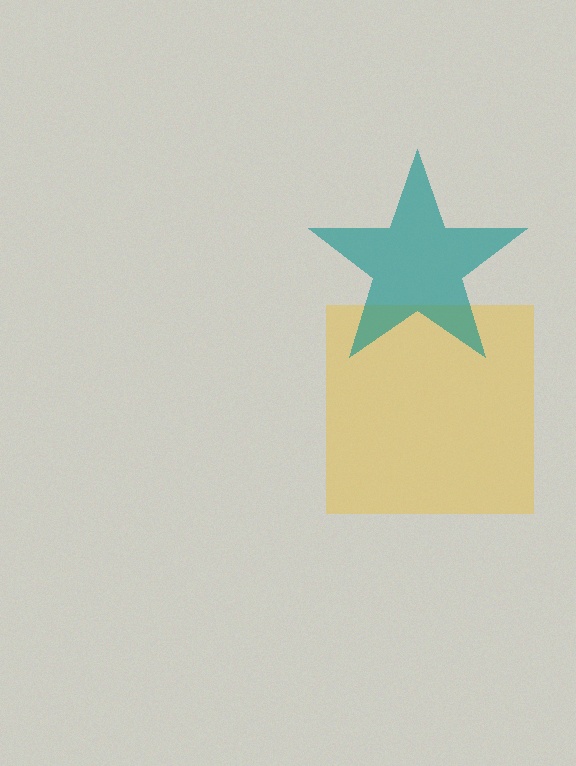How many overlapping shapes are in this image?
There are 2 overlapping shapes in the image.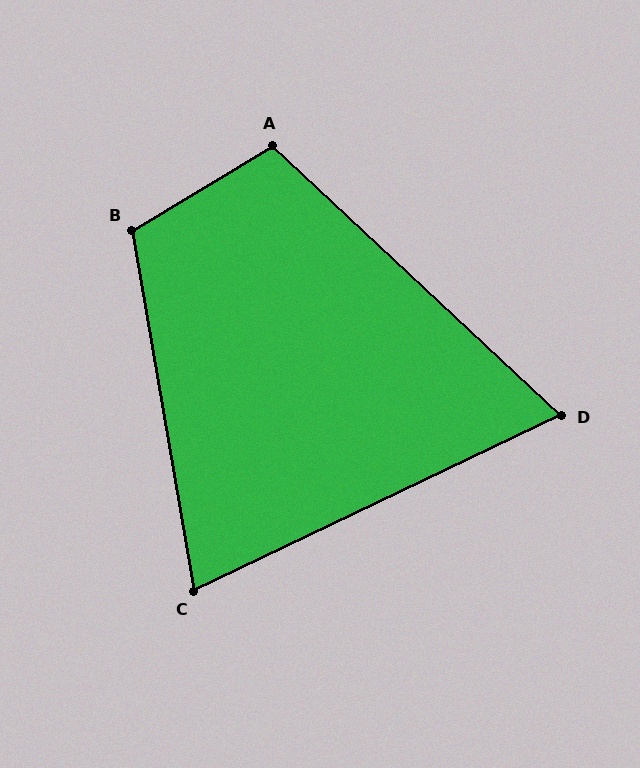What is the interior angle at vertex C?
Approximately 74 degrees (acute).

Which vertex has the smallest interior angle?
D, at approximately 69 degrees.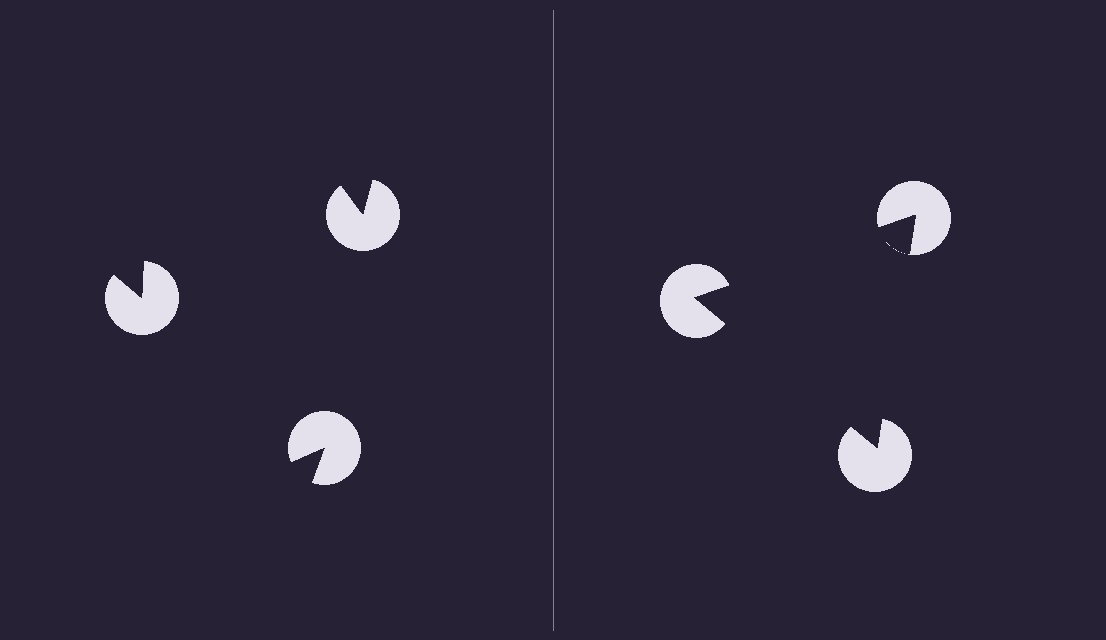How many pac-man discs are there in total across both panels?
6 — 3 on each side.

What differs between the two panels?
The pac-man discs are positioned identically on both sides; only the wedge orientations differ. On the right they align to a triangle; on the left they are misaligned.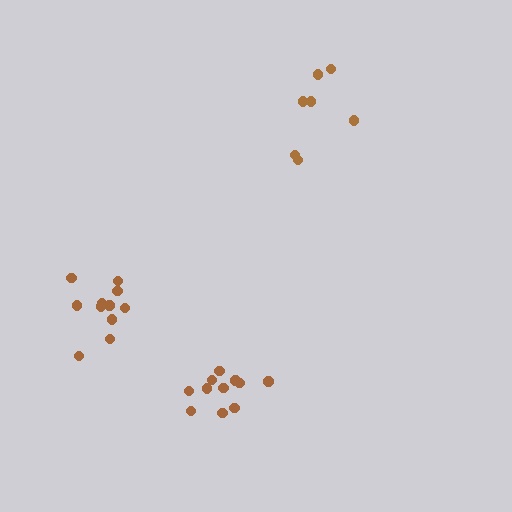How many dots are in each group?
Group 1: 11 dots, Group 2: 7 dots, Group 3: 11 dots (29 total).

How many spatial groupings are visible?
There are 3 spatial groupings.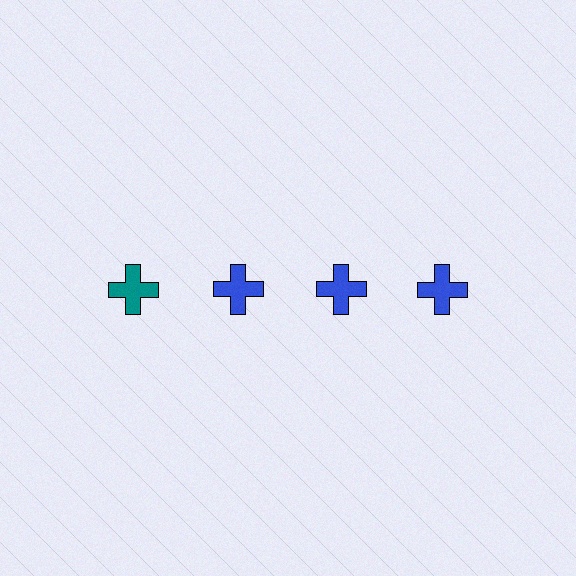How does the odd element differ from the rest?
It has a different color: teal instead of blue.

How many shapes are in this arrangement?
There are 4 shapes arranged in a grid pattern.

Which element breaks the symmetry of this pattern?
The teal cross in the top row, leftmost column breaks the symmetry. All other shapes are blue crosses.